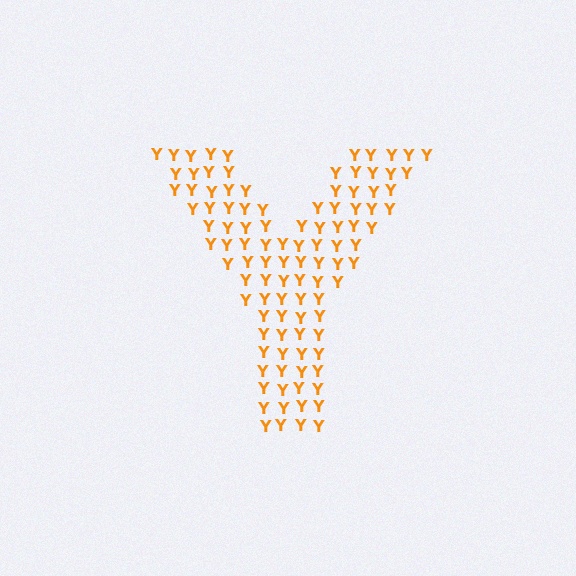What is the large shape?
The large shape is the letter Y.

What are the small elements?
The small elements are letter Y's.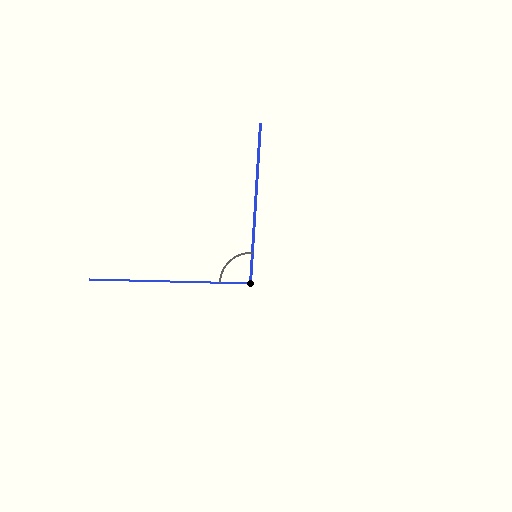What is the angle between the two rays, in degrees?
Approximately 92 degrees.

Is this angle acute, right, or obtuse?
It is approximately a right angle.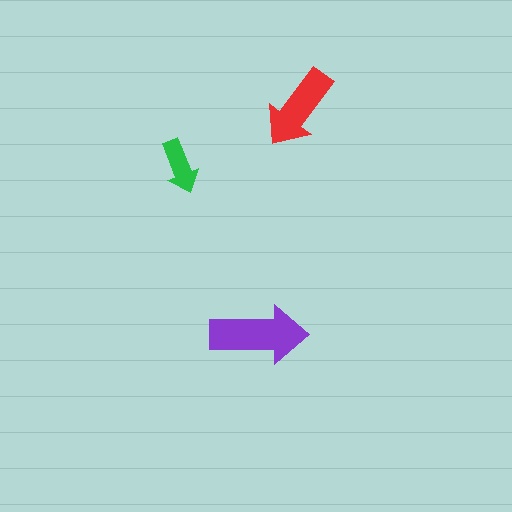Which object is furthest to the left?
The green arrow is leftmost.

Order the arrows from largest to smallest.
the purple one, the red one, the green one.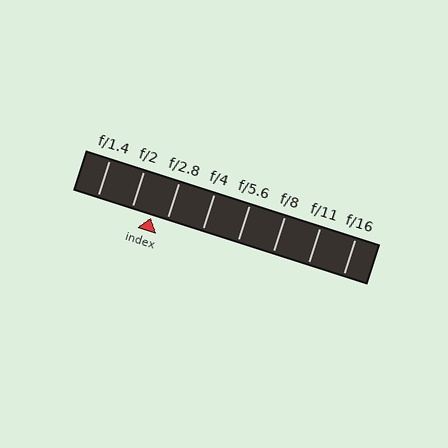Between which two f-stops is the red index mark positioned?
The index mark is between f/2 and f/2.8.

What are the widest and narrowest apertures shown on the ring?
The widest aperture shown is f/1.4 and the narrowest is f/16.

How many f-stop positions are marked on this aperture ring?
There are 8 f-stop positions marked.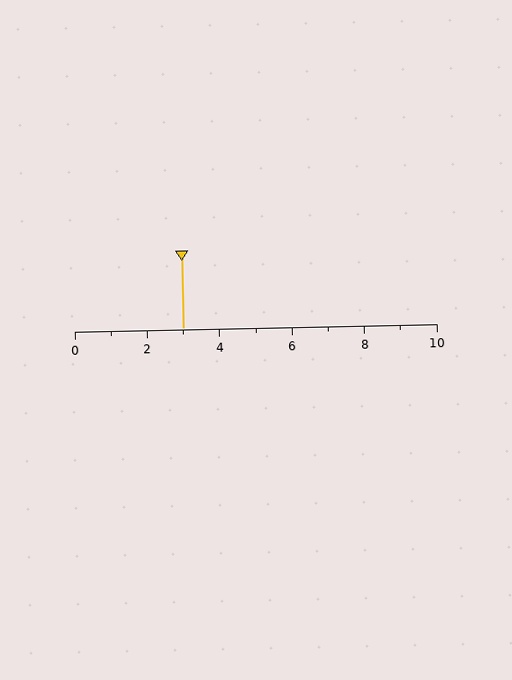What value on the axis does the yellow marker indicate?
The marker indicates approximately 3.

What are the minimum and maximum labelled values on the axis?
The axis runs from 0 to 10.